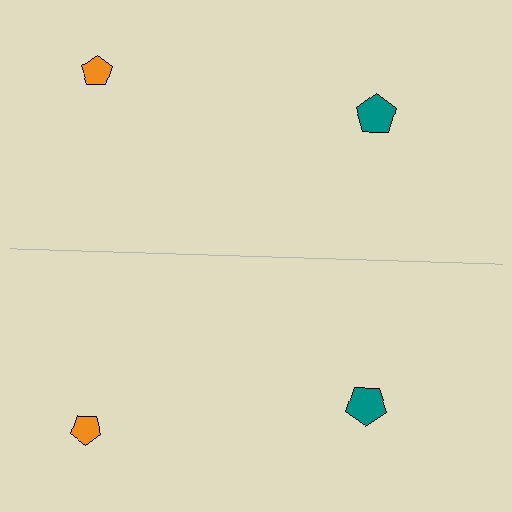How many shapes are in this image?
There are 4 shapes in this image.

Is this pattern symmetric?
Yes, this pattern has bilateral (reflection) symmetry.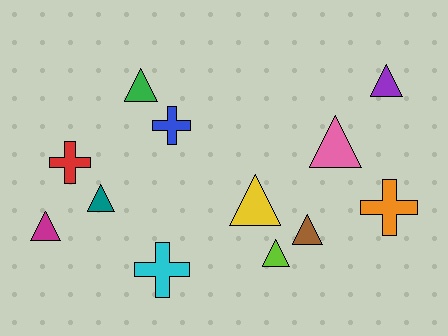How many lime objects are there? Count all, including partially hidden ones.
There is 1 lime object.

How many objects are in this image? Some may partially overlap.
There are 12 objects.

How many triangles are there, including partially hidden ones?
There are 8 triangles.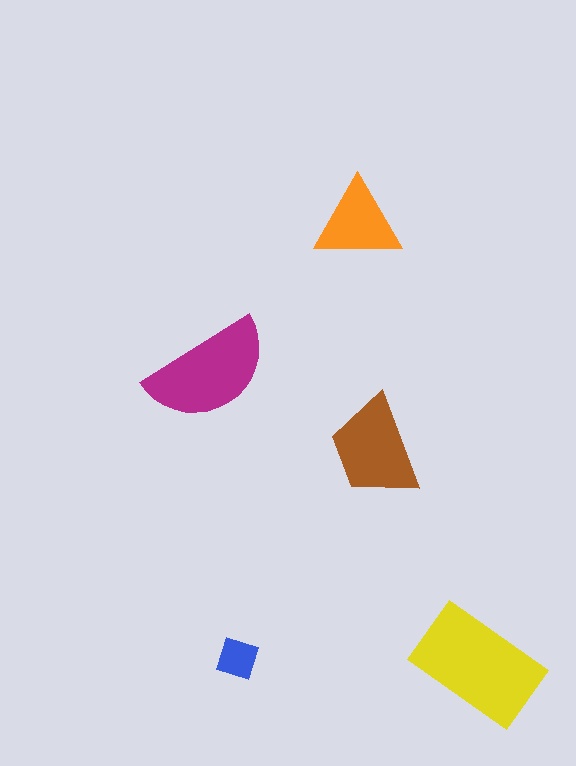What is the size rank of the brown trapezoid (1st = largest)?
3rd.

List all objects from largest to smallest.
The yellow rectangle, the magenta semicircle, the brown trapezoid, the orange triangle, the blue square.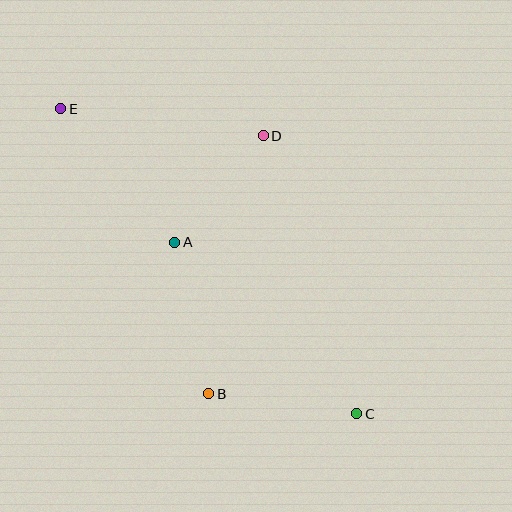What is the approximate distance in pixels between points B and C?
The distance between B and C is approximately 149 pixels.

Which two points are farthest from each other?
Points C and E are farthest from each other.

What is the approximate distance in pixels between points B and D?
The distance between B and D is approximately 264 pixels.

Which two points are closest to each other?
Points A and D are closest to each other.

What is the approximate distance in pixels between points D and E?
The distance between D and E is approximately 204 pixels.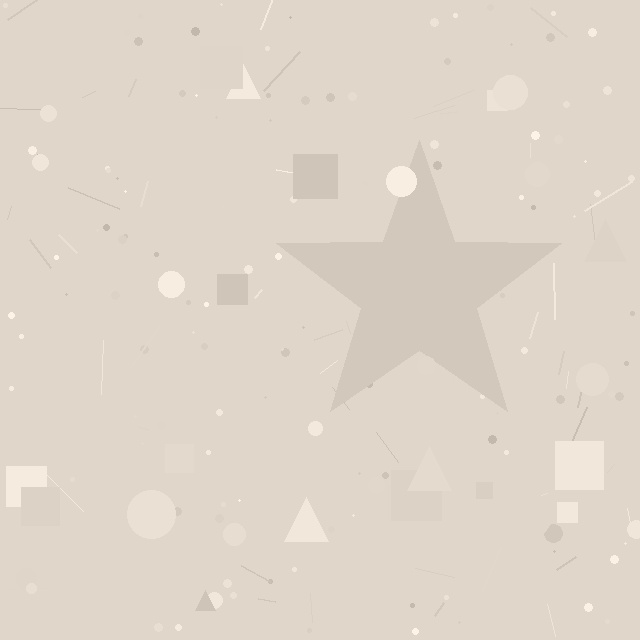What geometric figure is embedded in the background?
A star is embedded in the background.